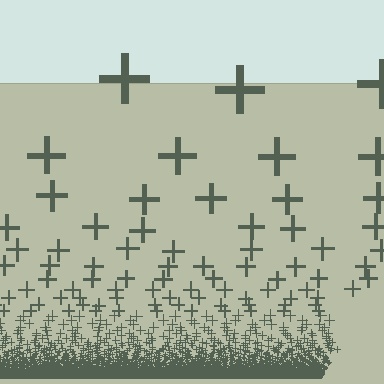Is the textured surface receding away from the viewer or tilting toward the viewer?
The surface appears to tilt toward the viewer. Texture elements get larger and sparser toward the top.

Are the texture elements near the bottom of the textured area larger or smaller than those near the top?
Smaller. The gradient is inverted — elements near the bottom are smaller and denser.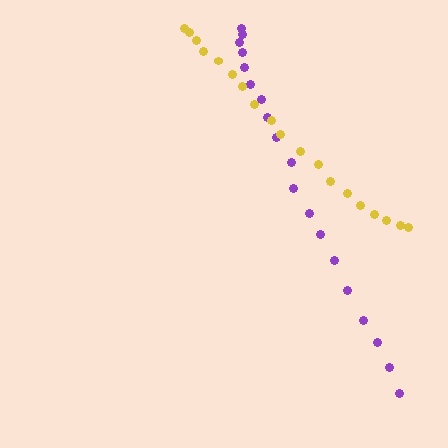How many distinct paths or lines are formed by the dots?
There are 2 distinct paths.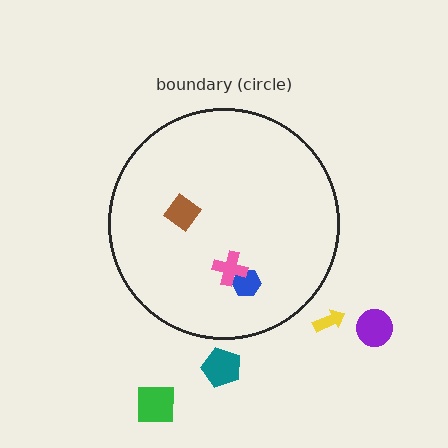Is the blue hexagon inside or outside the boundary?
Inside.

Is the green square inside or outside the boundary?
Outside.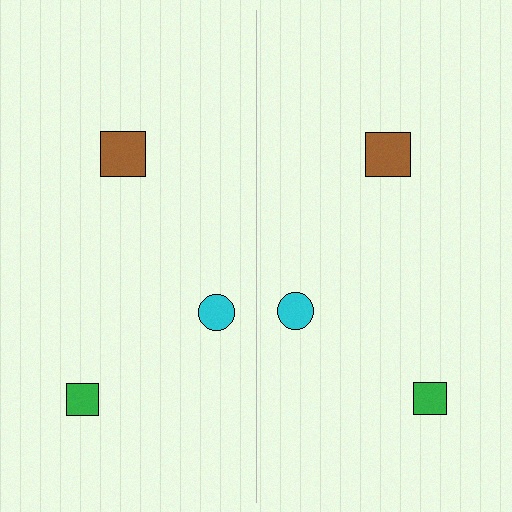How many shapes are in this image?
There are 6 shapes in this image.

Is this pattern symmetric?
Yes, this pattern has bilateral (reflection) symmetry.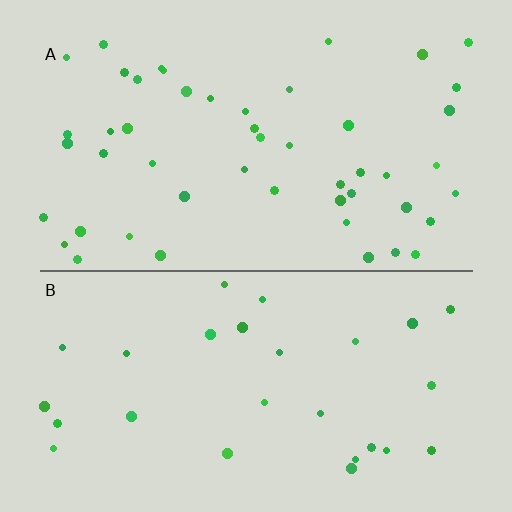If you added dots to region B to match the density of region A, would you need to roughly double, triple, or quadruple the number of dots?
Approximately double.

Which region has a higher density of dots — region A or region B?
A (the top).